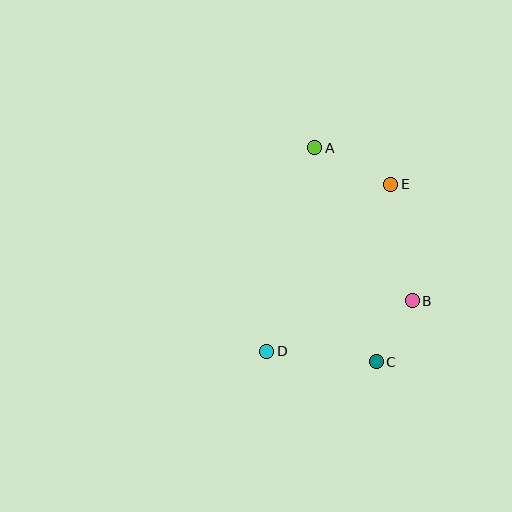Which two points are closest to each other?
Points B and C are closest to each other.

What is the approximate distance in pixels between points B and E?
The distance between B and E is approximately 118 pixels.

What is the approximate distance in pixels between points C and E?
The distance between C and E is approximately 178 pixels.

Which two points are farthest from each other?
Points A and C are farthest from each other.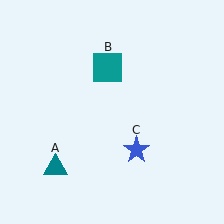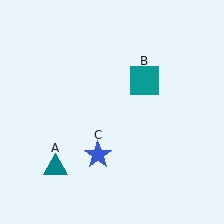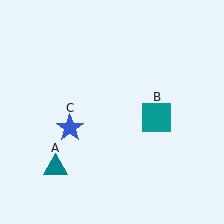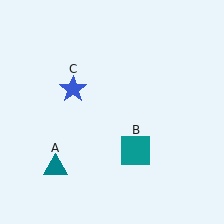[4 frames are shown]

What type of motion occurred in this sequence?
The teal square (object B), blue star (object C) rotated clockwise around the center of the scene.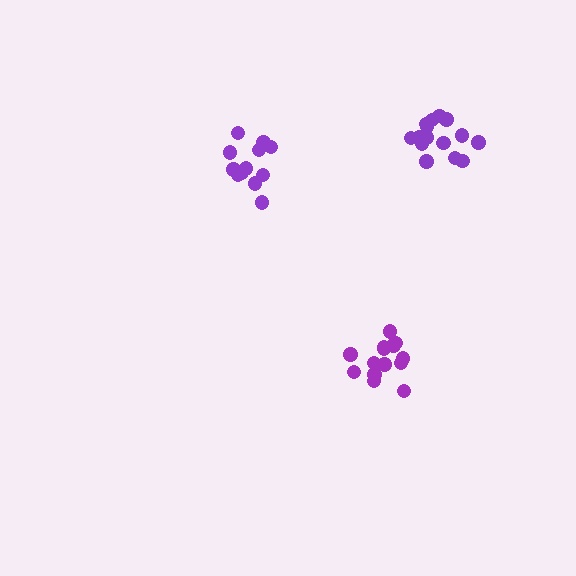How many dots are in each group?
Group 1: 14 dots, Group 2: 13 dots, Group 3: 16 dots (43 total).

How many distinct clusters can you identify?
There are 3 distinct clusters.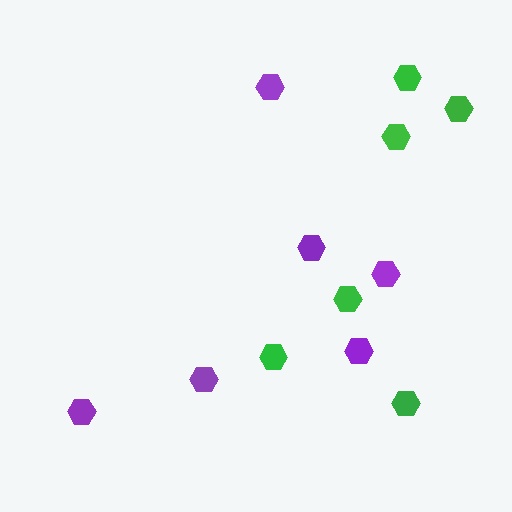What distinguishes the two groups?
There are 2 groups: one group of green hexagons (6) and one group of purple hexagons (6).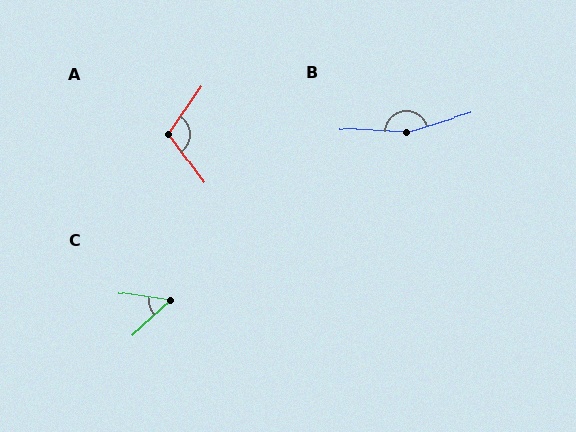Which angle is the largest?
B, at approximately 160 degrees.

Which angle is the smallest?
C, at approximately 50 degrees.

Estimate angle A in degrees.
Approximately 109 degrees.